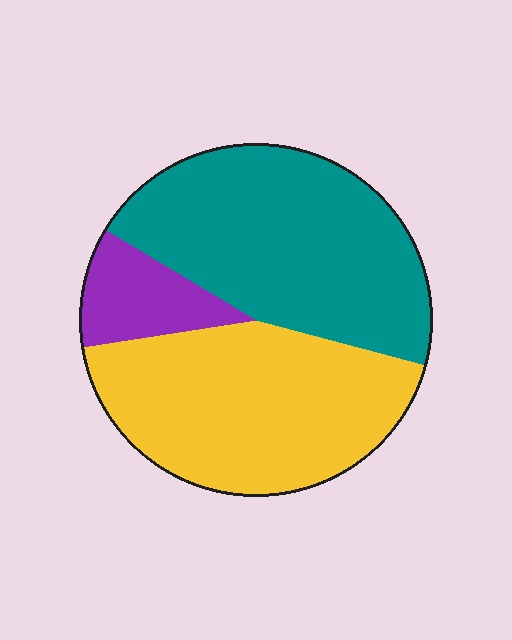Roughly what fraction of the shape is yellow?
Yellow covers around 45% of the shape.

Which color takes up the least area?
Purple, at roughly 10%.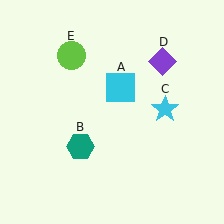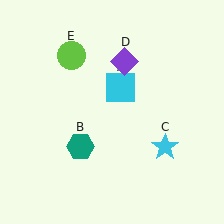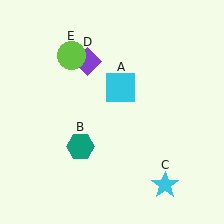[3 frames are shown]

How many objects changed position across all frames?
2 objects changed position: cyan star (object C), purple diamond (object D).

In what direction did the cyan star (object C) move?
The cyan star (object C) moved down.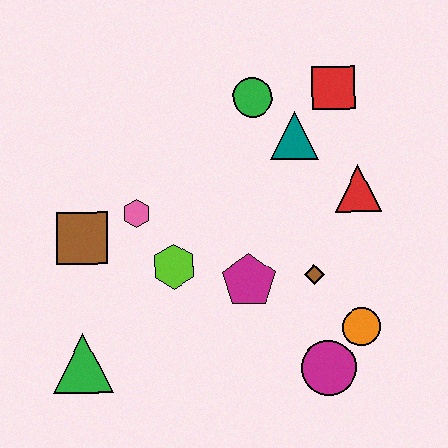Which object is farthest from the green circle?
The green triangle is farthest from the green circle.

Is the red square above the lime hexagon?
Yes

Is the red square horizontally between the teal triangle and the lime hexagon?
No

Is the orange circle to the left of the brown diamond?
No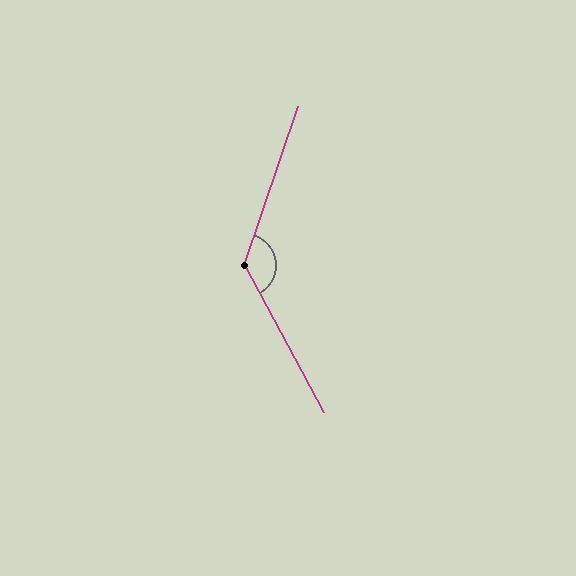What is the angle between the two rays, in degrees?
Approximately 133 degrees.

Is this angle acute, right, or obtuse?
It is obtuse.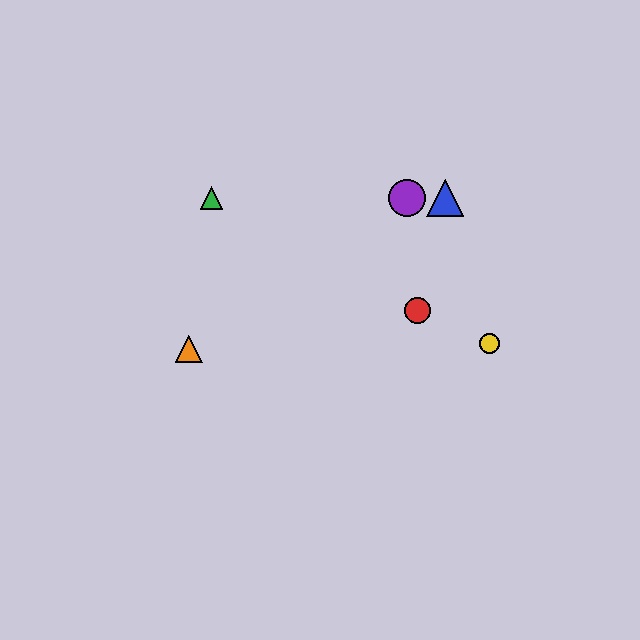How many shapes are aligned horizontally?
3 shapes (the blue triangle, the green triangle, the purple circle) are aligned horizontally.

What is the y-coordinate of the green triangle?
The green triangle is at y≈198.